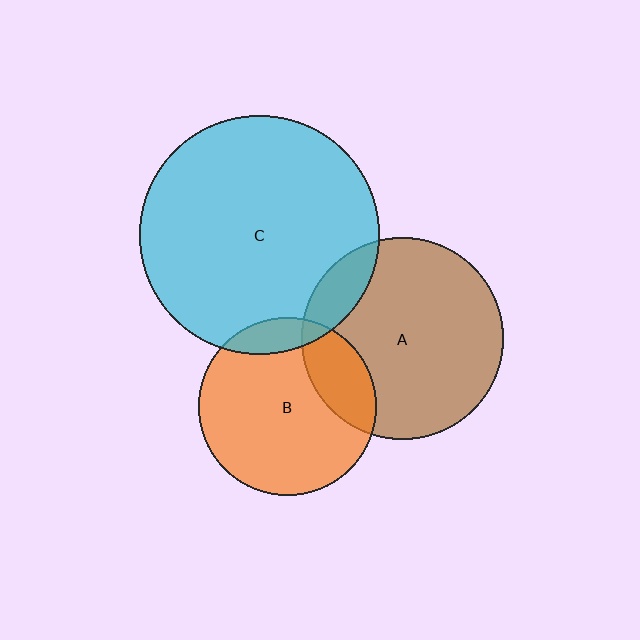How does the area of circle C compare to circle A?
Approximately 1.4 times.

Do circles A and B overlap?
Yes.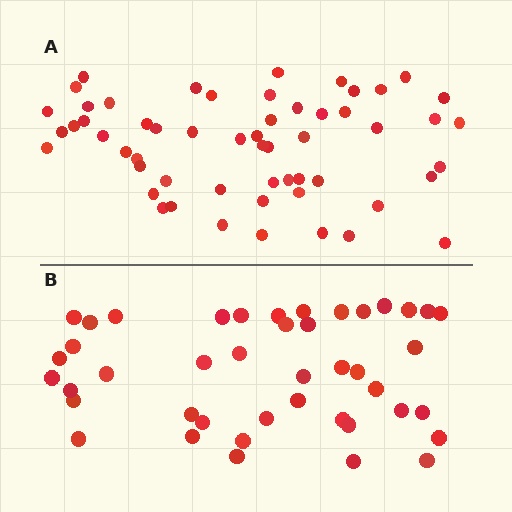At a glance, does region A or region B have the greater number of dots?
Region A (the top region) has more dots.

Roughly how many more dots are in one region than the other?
Region A has approximately 15 more dots than region B.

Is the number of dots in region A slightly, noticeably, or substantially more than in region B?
Region A has noticeably more, but not dramatically so. The ratio is roughly 1.3 to 1.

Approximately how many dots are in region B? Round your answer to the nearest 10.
About 40 dots. (The exact count is 43, which rounds to 40.)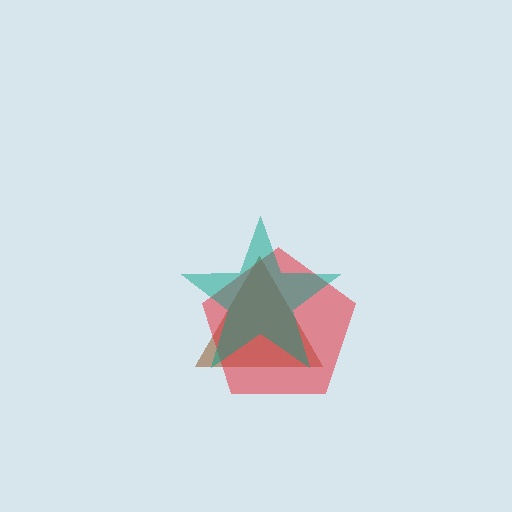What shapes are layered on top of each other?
The layered shapes are: a brown triangle, a red pentagon, a teal star.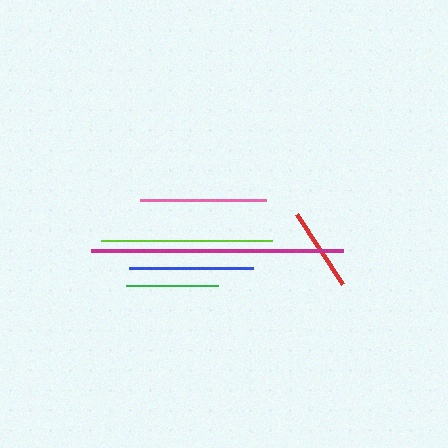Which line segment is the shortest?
The red line is the shortest at approximately 84 pixels.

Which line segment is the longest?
The magenta line is the longest at approximately 252 pixels.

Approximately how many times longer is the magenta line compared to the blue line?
The magenta line is approximately 2.0 times the length of the blue line.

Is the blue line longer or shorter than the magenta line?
The magenta line is longer than the blue line.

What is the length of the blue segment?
The blue segment is approximately 124 pixels long.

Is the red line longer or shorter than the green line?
The green line is longer than the red line.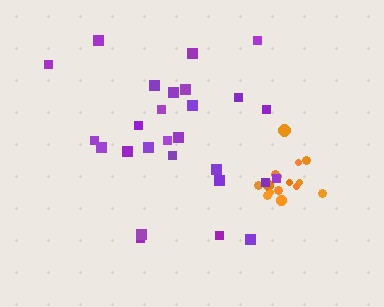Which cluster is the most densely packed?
Orange.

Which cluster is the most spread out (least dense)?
Purple.